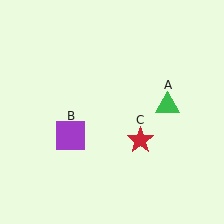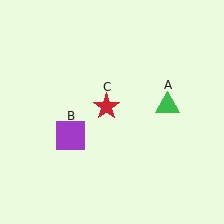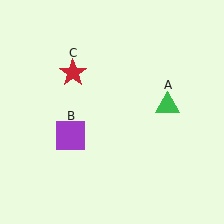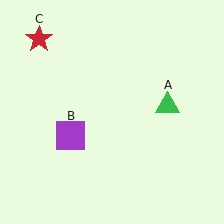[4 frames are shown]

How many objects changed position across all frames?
1 object changed position: red star (object C).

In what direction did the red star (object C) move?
The red star (object C) moved up and to the left.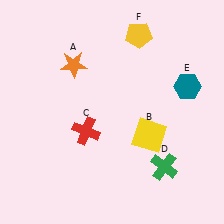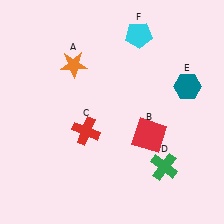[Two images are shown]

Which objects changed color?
B changed from yellow to red. F changed from yellow to cyan.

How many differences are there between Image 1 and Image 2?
There are 2 differences between the two images.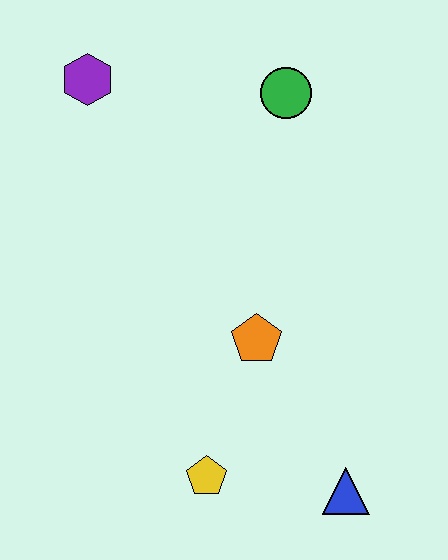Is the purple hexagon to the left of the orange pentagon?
Yes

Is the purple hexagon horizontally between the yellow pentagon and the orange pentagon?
No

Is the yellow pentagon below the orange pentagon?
Yes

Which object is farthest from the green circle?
The blue triangle is farthest from the green circle.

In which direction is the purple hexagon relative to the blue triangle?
The purple hexagon is above the blue triangle.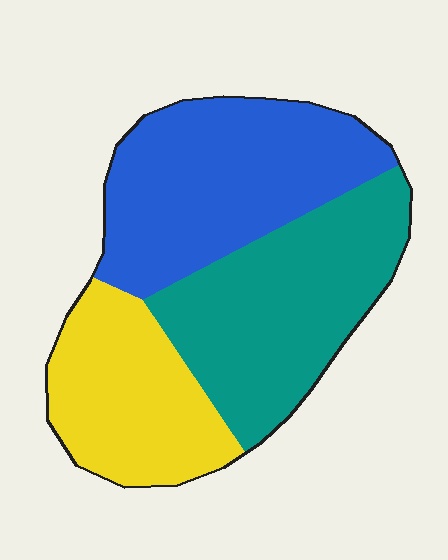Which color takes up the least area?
Yellow, at roughly 25%.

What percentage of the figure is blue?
Blue covers around 35% of the figure.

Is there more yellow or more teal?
Teal.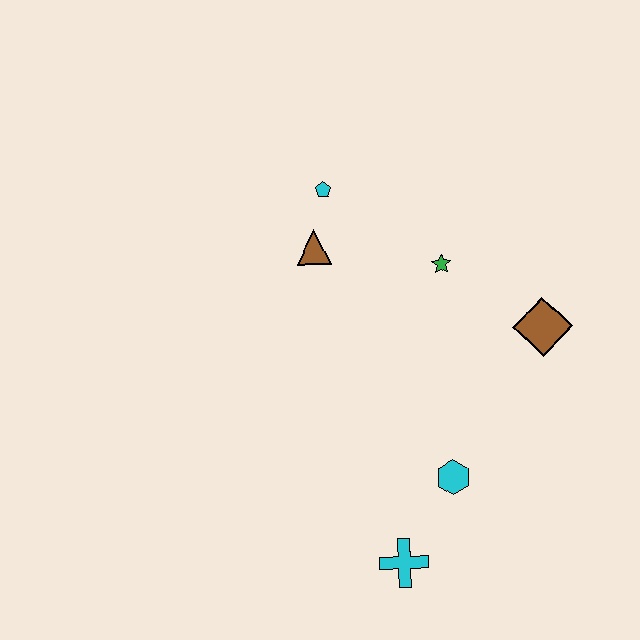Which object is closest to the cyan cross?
The cyan hexagon is closest to the cyan cross.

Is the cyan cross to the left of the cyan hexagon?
Yes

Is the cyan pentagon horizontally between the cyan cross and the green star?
No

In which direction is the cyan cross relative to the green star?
The cyan cross is below the green star.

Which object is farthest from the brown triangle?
The cyan cross is farthest from the brown triangle.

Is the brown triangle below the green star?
No